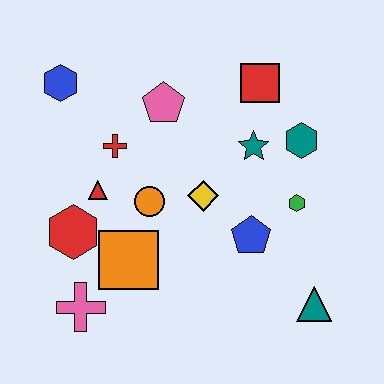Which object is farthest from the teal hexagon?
The pink cross is farthest from the teal hexagon.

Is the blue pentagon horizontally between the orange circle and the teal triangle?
Yes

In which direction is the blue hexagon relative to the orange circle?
The blue hexagon is above the orange circle.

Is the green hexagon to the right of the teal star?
Yes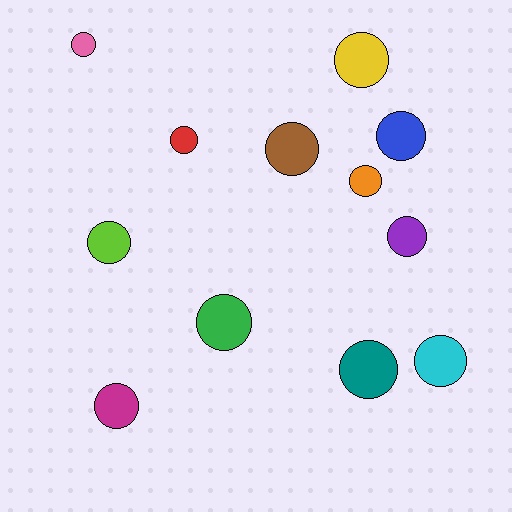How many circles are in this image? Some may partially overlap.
There are 12 circles.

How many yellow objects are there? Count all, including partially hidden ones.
There is 1 yellow object.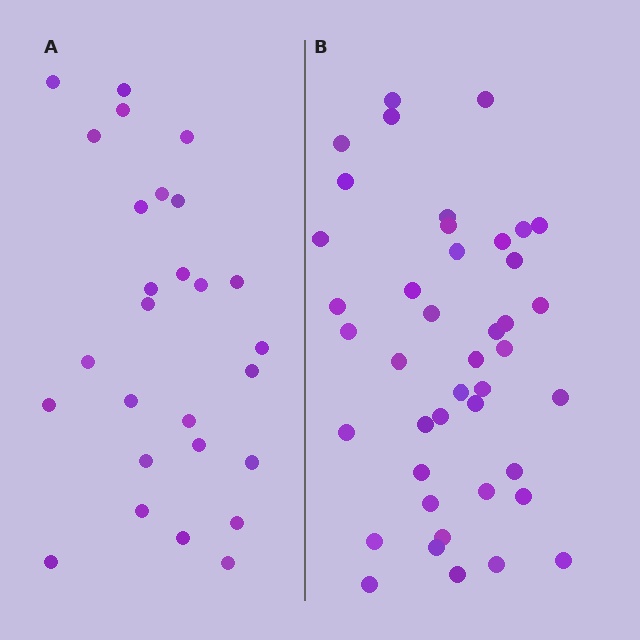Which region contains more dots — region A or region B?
Region B (the right region) has more dots.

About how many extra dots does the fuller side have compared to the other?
Region B has approximately 15 more dots than region A.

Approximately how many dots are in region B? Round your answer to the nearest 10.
About 40 dots. (The exact count is 42, which rounds to 40.)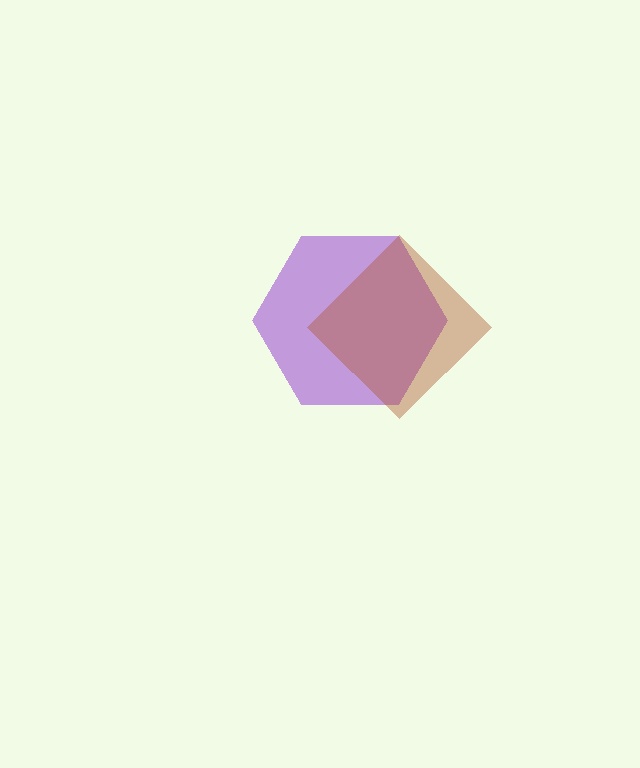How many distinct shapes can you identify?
There are 2 distinct shapes: a purple hexagon, a brown diamond.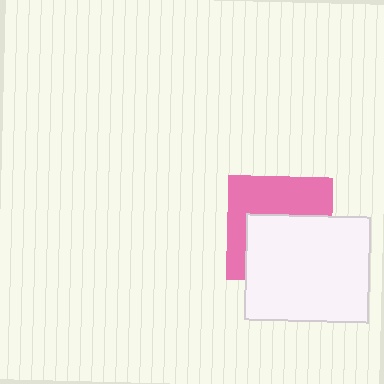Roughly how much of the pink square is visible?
About half of it is visible (roughly 48%).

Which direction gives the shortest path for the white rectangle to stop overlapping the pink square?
Moving down gives the shortest separation.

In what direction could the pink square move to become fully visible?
The pink square could move up. That would shift it out from behind the white rectangle entirely.